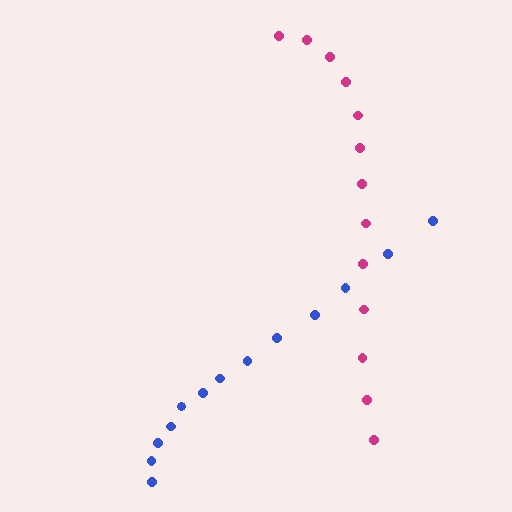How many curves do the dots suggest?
There are 2 distinct paths.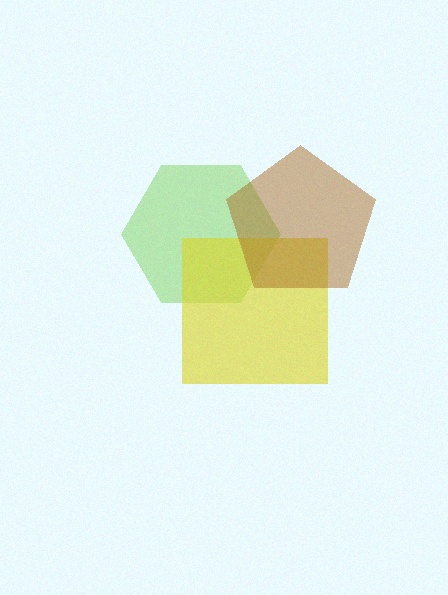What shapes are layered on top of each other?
The layered shapes are: a lime hexagon, a yellow square, a brown pentagon.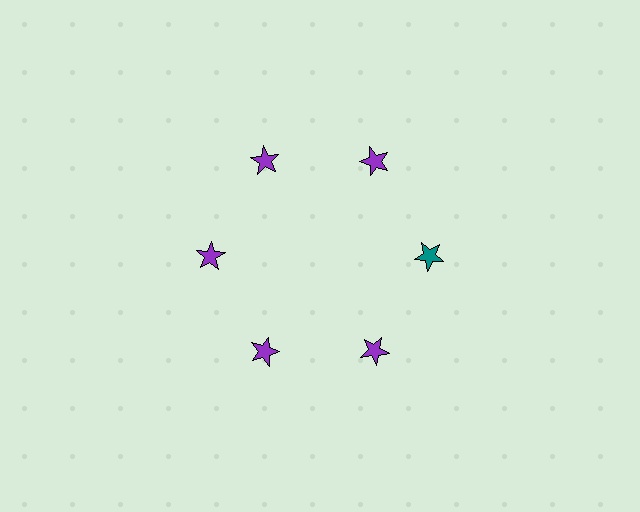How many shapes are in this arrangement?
There are 6 shapes arranged in a ring pattern.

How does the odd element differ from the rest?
It has a different color: teal instead of purple.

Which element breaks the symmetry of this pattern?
The teal star at roughly the 3 o'clock position breaks the symmetry. All other shapes are purple stars.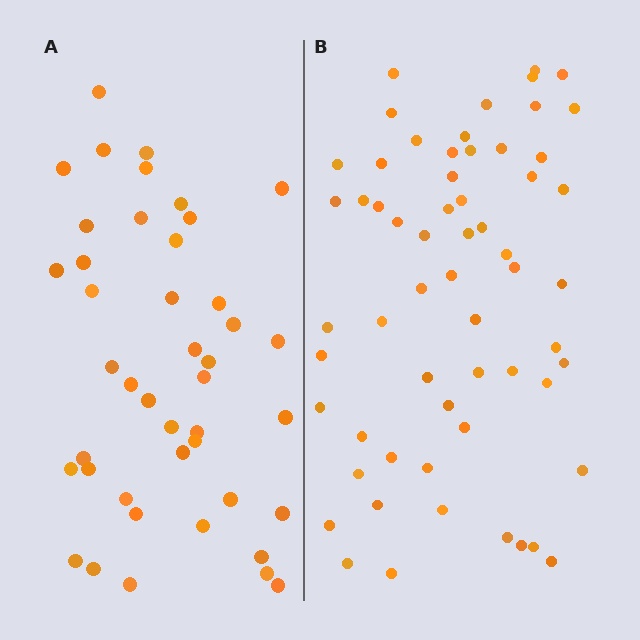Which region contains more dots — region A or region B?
Region B (the right region) has more dots.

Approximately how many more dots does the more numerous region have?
Region B has approximately 15 more dots than region A.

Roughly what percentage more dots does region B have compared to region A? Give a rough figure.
About 40% more.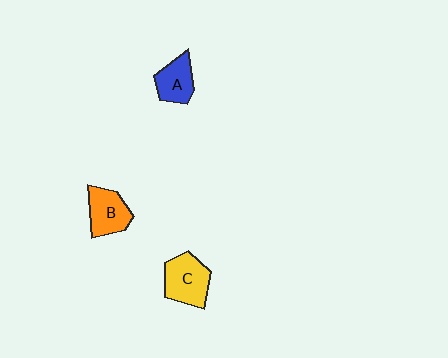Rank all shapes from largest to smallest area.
From largest to smallest: C (yellow), B (orange), A (blue).